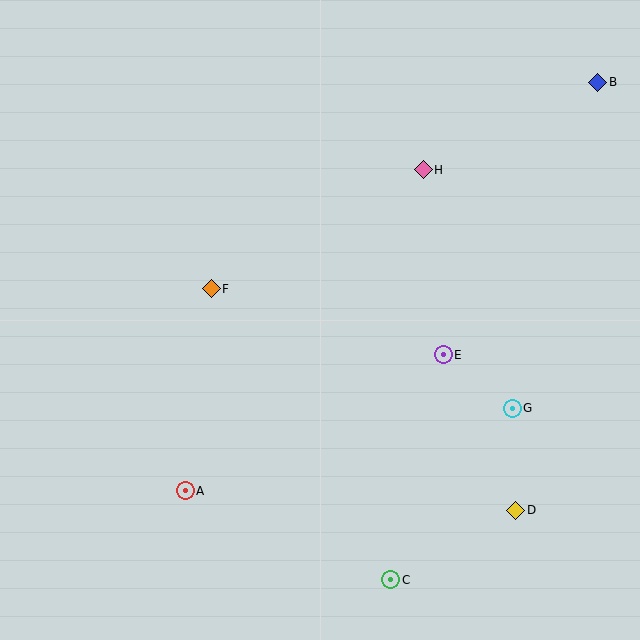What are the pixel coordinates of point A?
Point A is at (185, 491).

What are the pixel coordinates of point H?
Point H is at (423, 170).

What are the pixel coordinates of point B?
Point B is at (598, 82).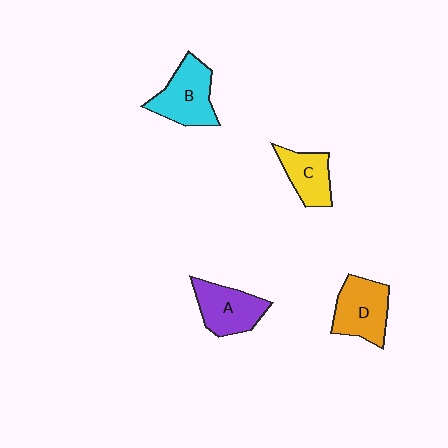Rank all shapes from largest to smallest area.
From largest to smallest: B (cyan), D (orange), A (purple), C (yellow).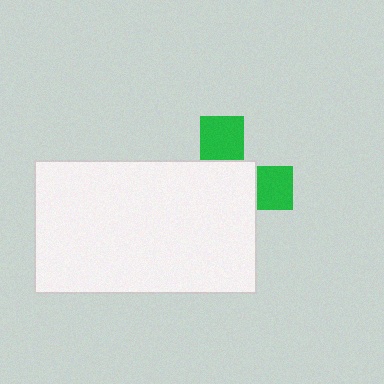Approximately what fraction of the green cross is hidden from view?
Roughly 67% of the green cross is hidden behind the white rectangle.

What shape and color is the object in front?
The object in front is a white rectangle.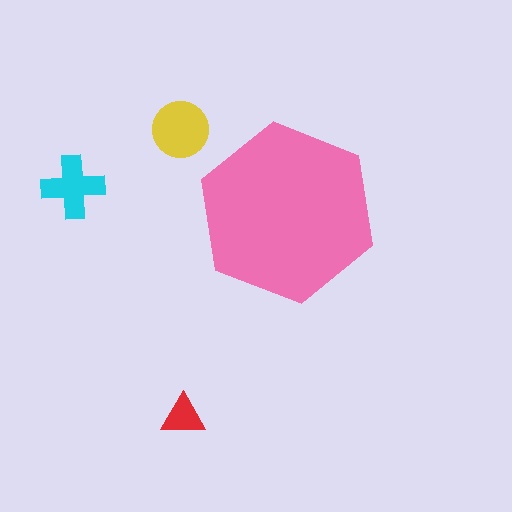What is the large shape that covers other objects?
A pink hexagon.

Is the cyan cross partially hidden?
No, the cyan cross is fully visible.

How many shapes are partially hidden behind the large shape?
0 shapes are partially hidden.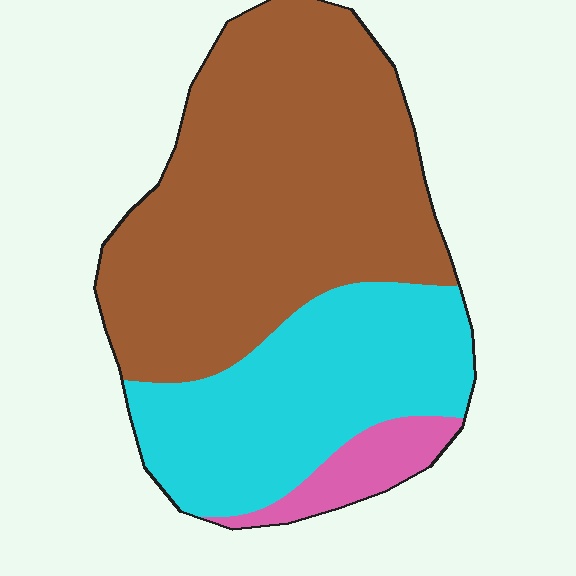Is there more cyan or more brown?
Brown.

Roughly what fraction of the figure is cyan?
Cyan takes up about one third (1/3) of the figure.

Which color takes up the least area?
Pink, at roughly 5%.